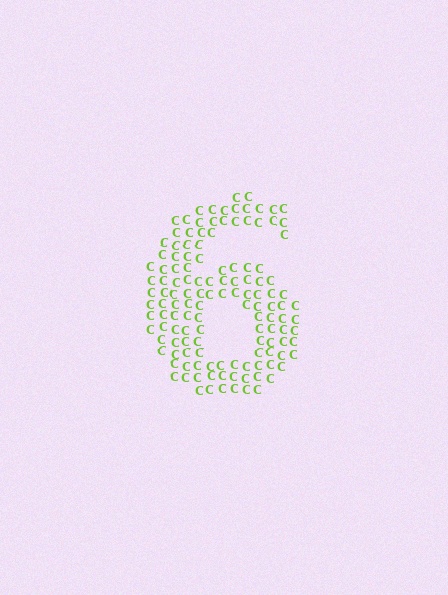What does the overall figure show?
The overall figure shows the digit 6.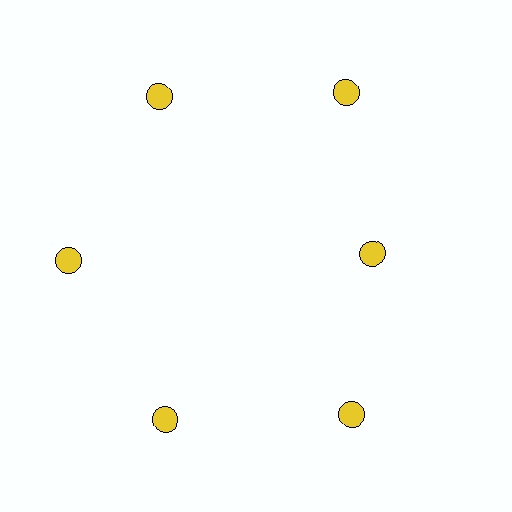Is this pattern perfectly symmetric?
No. The 6 yellow circles are arranged in a ring, but one element near the 3 o'clock position is pulled inward toward the center, breaking the 6-fold rotational symmetry.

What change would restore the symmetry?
The symmetry would be restored by moving it outward, back onto the ring so that all 6 circles sit at equal angles and equal distance from the center.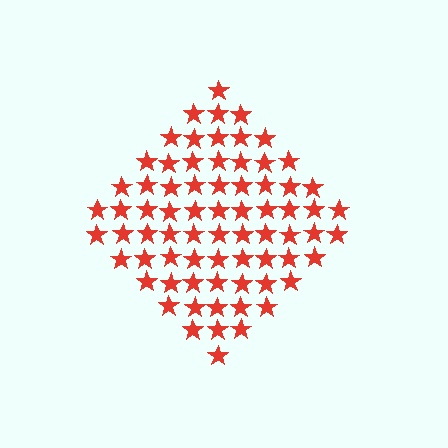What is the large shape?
The large shape is a diamond.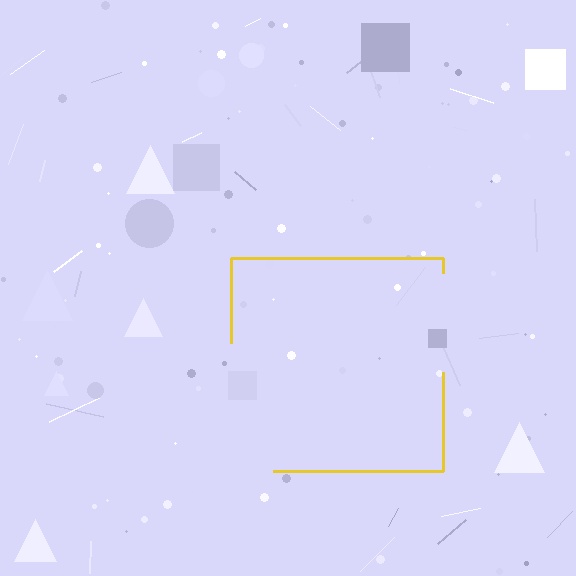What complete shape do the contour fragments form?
The contour fragments form a square.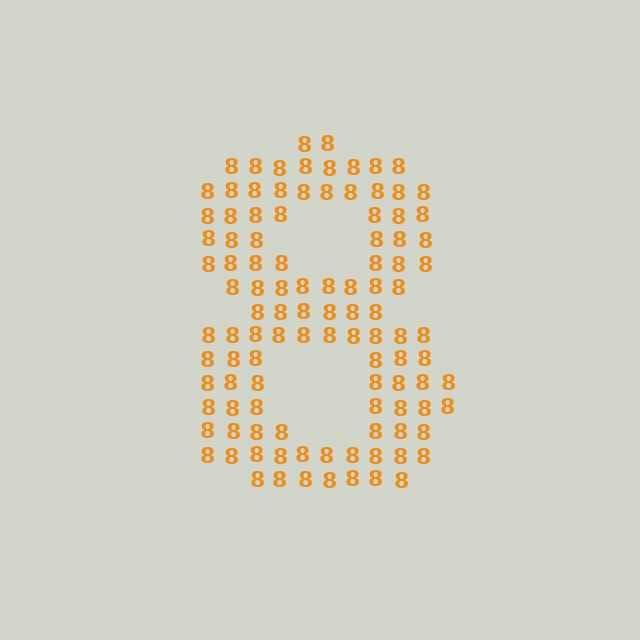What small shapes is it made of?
It is made of small digit 8's.